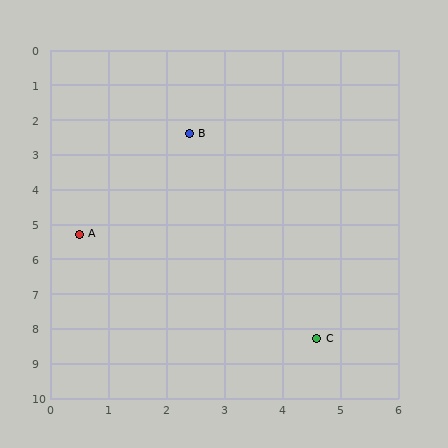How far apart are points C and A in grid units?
Points C and A are about 5.1 grid units apart.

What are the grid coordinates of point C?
Point C is at approximately (4.6, 8.3).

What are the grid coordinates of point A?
Point A is at approximately (0.5, 5.3).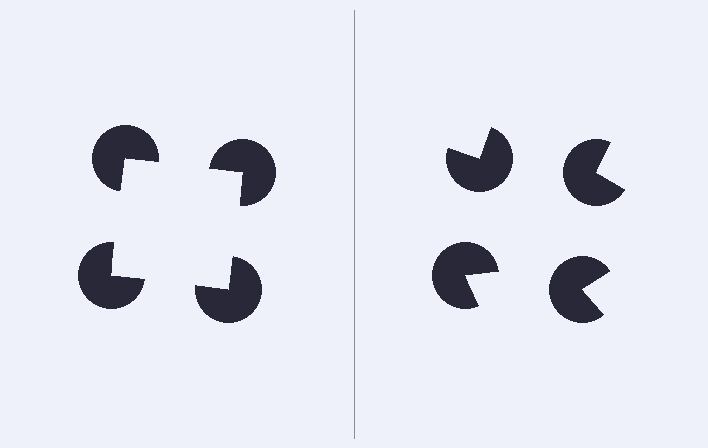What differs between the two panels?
The pac-man discs are positioned identically on both sides; only the wedge orientations differ. On the left they align to a square; on the right they are misaligned.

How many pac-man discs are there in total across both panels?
8 — 4 on each side.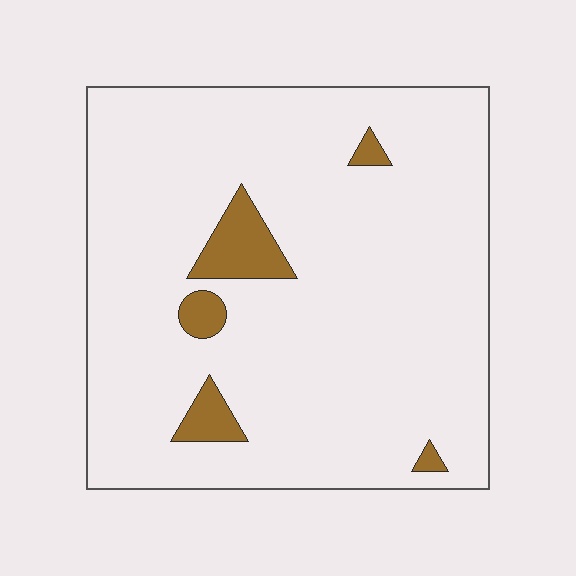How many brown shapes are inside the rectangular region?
5.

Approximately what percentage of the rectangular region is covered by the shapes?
Approximately 5%.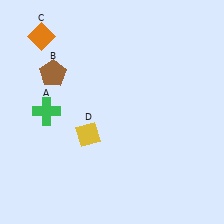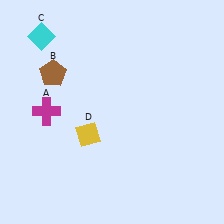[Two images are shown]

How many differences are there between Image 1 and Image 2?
There are 2 differences between the two images.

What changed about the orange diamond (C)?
In Image 1, C is orange. In Image 2, it changed to cyan.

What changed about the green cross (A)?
In Image 1, A is green. In Image 2, it changed to magenta.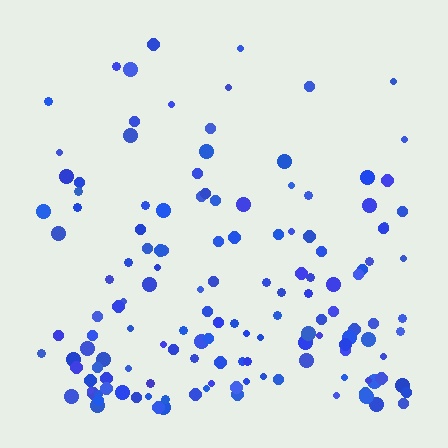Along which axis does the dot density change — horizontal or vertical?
Vertical.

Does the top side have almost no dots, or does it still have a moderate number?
Still a moderate number, just noticeably fewer than the bottom.